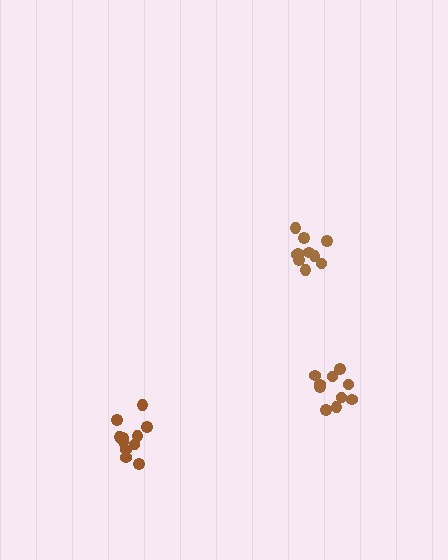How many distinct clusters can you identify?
There are 3 distinct clusters.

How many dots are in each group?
Group 1: 10 dots, Group 2: 10 dots, Group 3: 11 dots (31 total).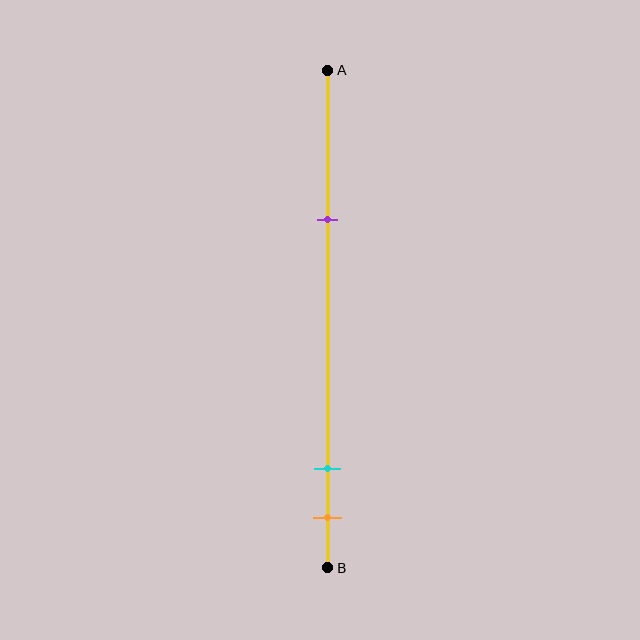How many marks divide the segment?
There are 3 marks dividing the segment.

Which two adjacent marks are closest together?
The cyan and orange marks are the closest adjacent pair.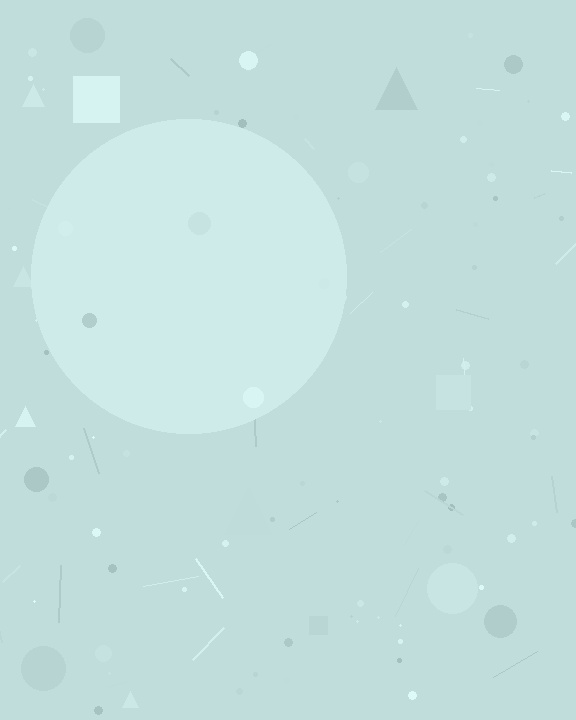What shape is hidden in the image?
A circle is hidden in the image.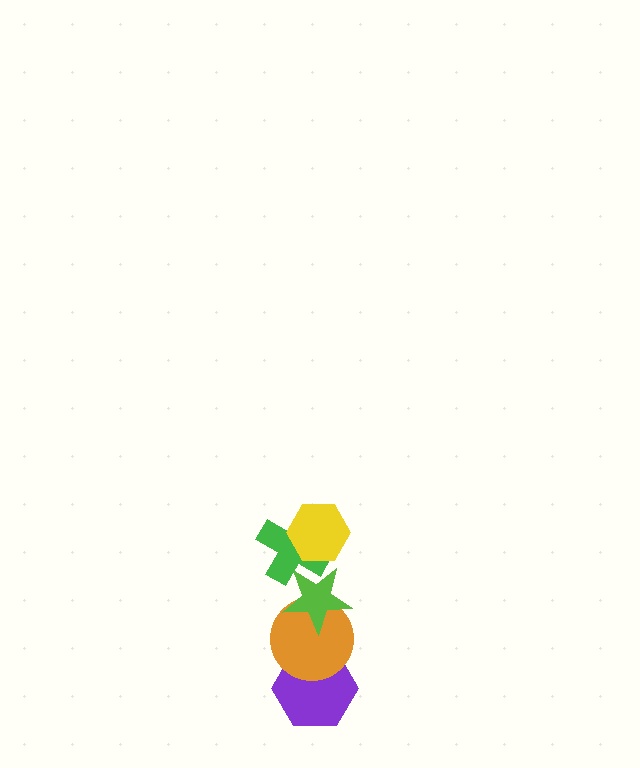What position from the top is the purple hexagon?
The purple hexagon is 5th from the top.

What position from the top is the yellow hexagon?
The yellow hexagon is 1st from the top.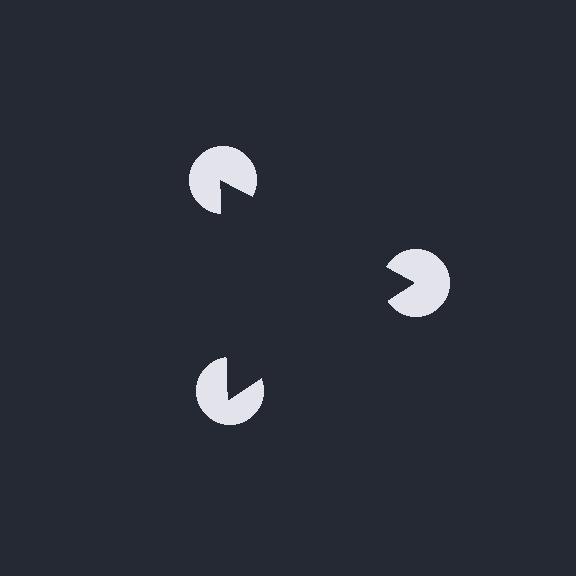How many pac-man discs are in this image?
There are 3 — one at each vertex of the illusory triangle.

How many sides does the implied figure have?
3 sides.